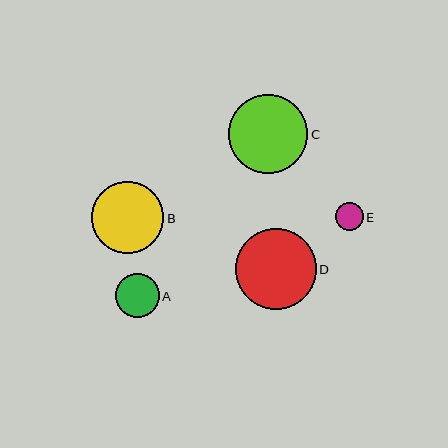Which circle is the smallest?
Circle E is the smallest with a size of approximately 28 pixels.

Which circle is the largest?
Circle D is the largest with a size of approximately 80 pixels.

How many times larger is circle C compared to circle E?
Circle C is approximately 2.8 times the size of circle E.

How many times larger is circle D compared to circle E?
Circle D is approximately 2.9 times the size of circle E.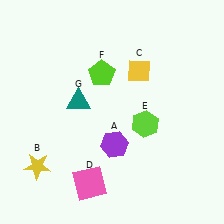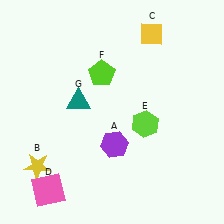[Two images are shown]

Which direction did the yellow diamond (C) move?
The yellow diamond (C) moved up.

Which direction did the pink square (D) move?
The pink square (D) moved left.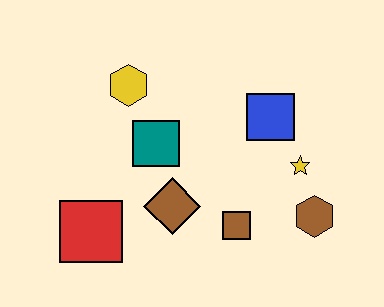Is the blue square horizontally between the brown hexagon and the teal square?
Yes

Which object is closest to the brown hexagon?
The yellow star is closest to the brown hexagon.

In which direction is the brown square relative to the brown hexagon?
The brown square is to the left of the brown hexagon.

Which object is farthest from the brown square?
The yellow hexagon is farthest from the brown square.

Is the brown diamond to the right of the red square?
Yes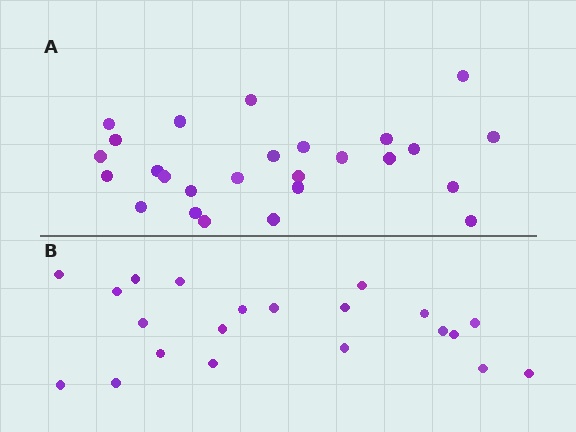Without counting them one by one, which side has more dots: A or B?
Region A (the top region) has more dots.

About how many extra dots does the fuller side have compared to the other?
Region A has about 5 more dots than region B.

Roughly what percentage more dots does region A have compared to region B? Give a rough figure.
About 25% more.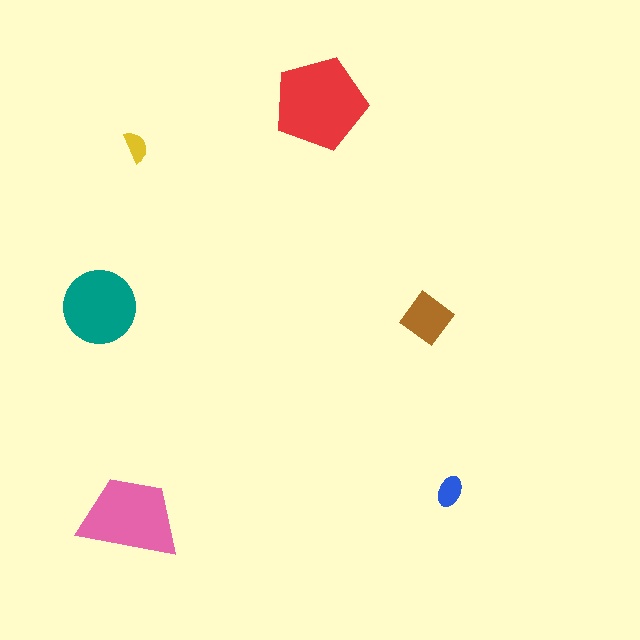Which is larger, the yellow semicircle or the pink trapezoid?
The pink trapezoid.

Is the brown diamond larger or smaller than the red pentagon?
Smaller.